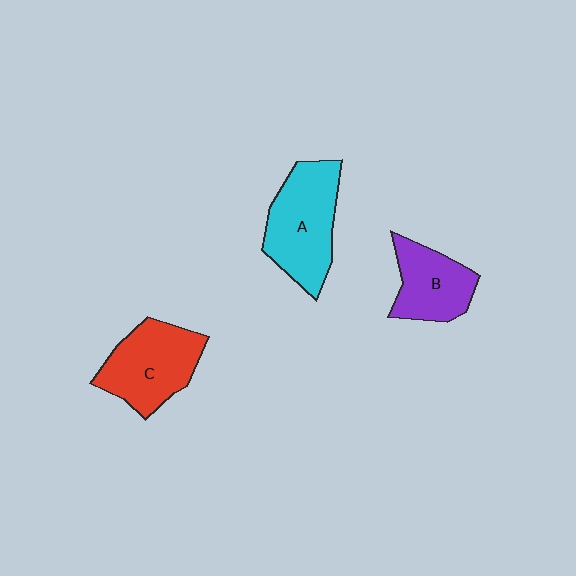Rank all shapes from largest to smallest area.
From largest to smallest: A (cyan), C (red), B (purple).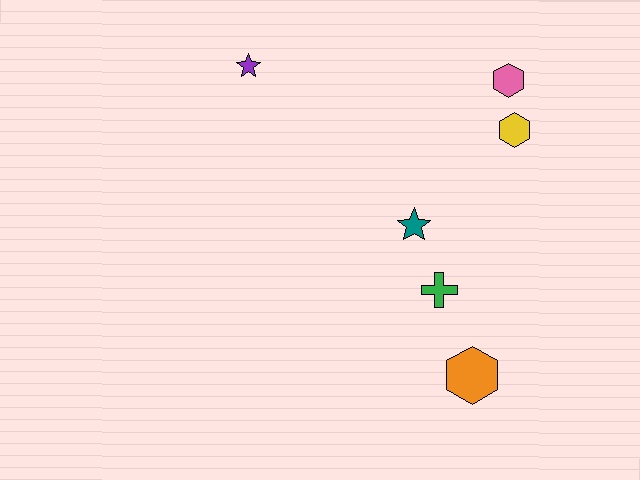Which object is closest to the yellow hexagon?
The pink hexagon is closest to the yellow hexagon.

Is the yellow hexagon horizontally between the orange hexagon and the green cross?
No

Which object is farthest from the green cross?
The purple star is farthest from the green cross.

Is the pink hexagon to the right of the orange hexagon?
Yes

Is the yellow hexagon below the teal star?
No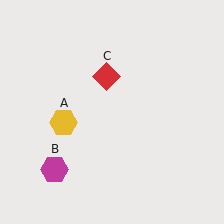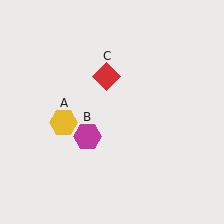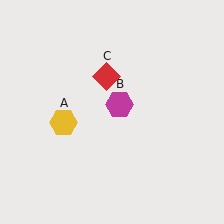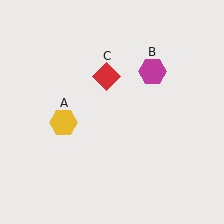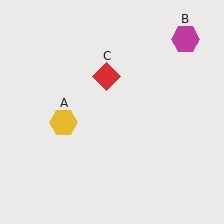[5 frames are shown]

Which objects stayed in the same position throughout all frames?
Yellow hexagon (object A) and red diamond (object C) remained stationary.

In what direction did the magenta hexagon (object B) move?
The magenta hexagon (object B) moved up and to the right.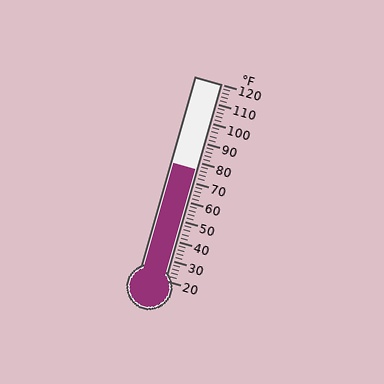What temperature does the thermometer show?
The thermometer shows approximately 76°F.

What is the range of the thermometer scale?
The thermometer scale ranges from 20°F to 120°F.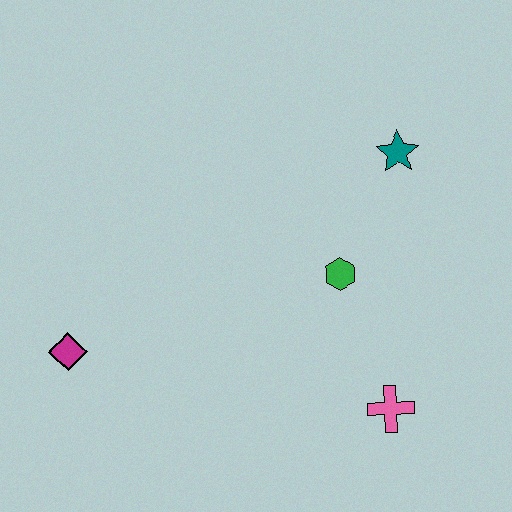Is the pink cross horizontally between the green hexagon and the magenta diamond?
No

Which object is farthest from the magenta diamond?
The teal star is farthest from the magenta diamond.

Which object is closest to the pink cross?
The green hexagon is closest to the pink cross.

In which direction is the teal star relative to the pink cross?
The teal star is above the pink cross.